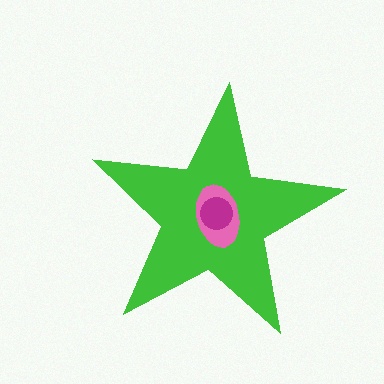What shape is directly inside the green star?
The pink ellipse.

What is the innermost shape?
The magenta circle.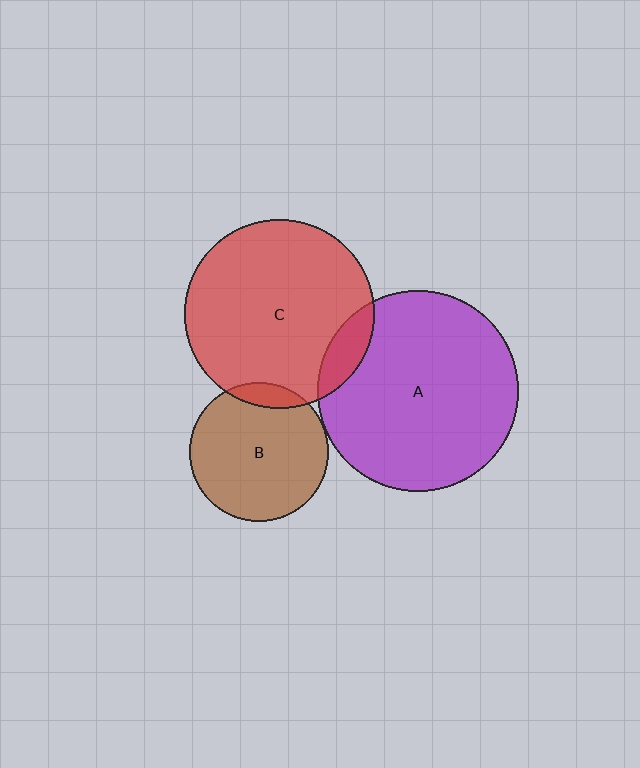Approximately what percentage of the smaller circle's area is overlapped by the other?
Approximately 10%.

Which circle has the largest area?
Circle A (purple).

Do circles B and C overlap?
Yes.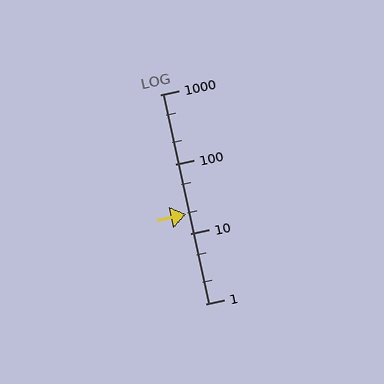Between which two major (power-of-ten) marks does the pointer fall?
The pointer is between 10 and 100.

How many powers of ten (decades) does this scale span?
The scale spans 3 decades, from 1 to 1000.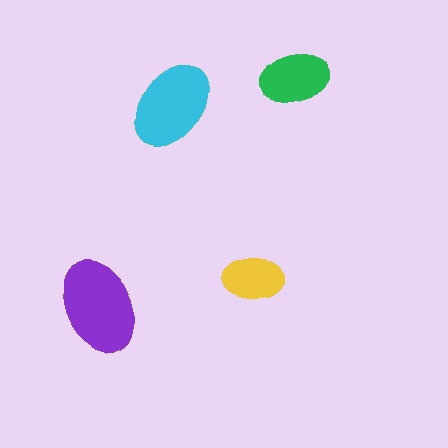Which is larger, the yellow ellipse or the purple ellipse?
The purple one.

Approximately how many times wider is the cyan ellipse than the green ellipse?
About 1.5 times wider.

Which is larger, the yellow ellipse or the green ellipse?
The green one.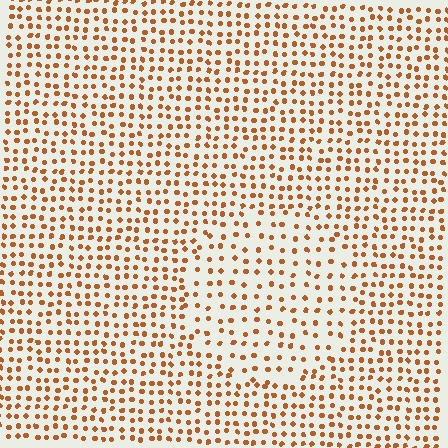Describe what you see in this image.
The image contains small brown elements arranged at two different densities. A circle-shaped region is visible where the elements are less densely packed than the surrounding area.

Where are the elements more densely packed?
The elements are more densely packed outside the circle boundary.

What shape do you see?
I see a circle.